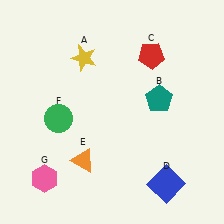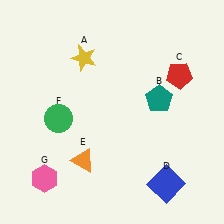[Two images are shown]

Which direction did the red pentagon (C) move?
The red pentagon (C) moved right.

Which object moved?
The red pentagon (C) moved right.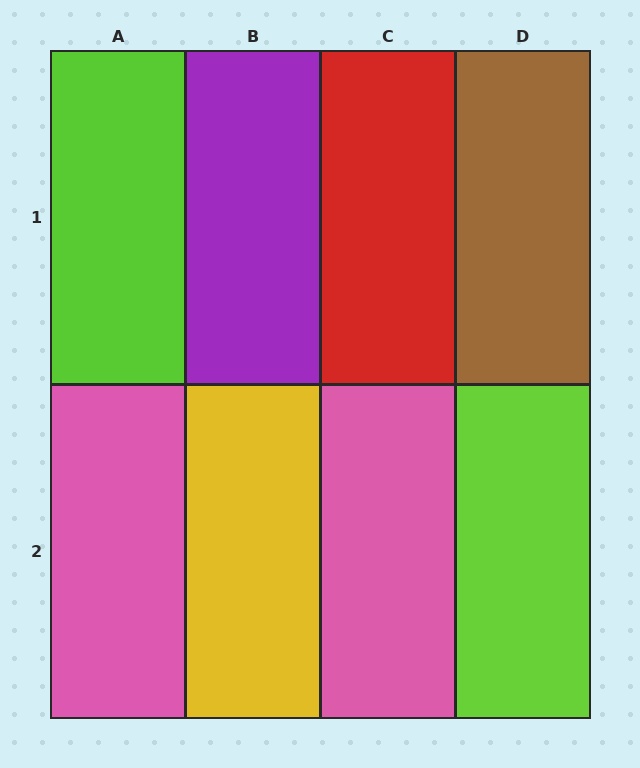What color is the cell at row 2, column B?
Yellow.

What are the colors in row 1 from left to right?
Lime, purple, red, brown.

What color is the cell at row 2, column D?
Lime.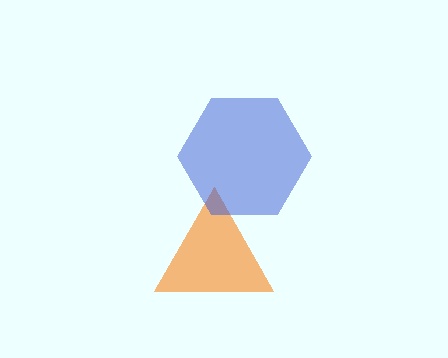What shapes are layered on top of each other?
The layered shapes are: an orange triangle, a blue hexagon.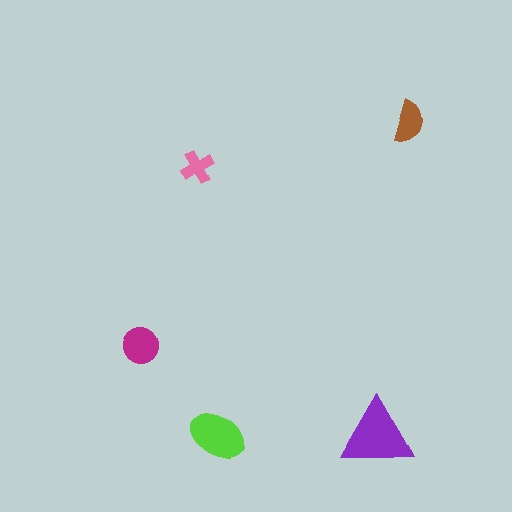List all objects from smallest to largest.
The pink cross, the brown semicircle, the magenta circle, the lime ellipse, the purple triangle.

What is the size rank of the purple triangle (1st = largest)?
1st.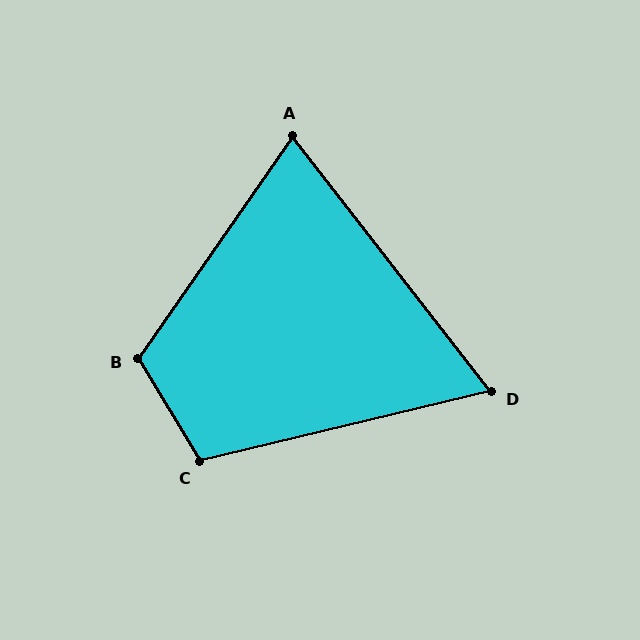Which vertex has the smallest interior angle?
D, at approximately 66 degrees.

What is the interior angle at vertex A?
Approximately 73 degrees (acute).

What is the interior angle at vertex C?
Approximately 107 degrees (obtuse).